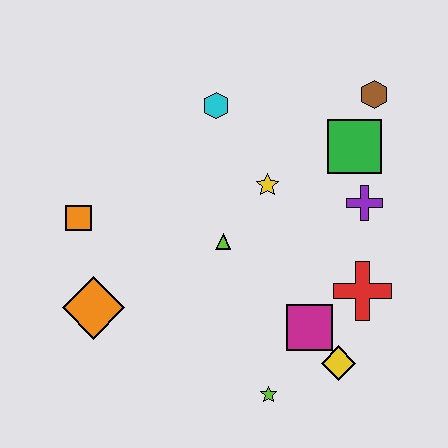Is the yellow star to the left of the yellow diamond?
Yes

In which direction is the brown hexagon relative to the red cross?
The brown hexagon is above the red cross.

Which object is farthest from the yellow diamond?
The orange square is farthest from the yellow diamond.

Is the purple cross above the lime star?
Yes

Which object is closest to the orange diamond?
The orange square is closest to the orange diamond.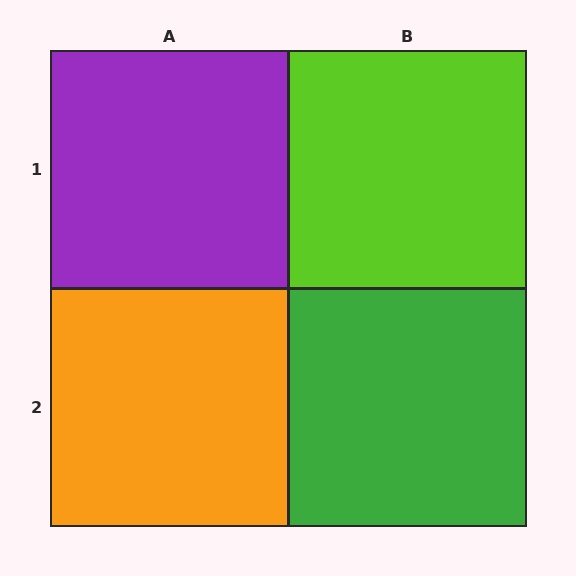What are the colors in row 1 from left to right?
Purple, lime.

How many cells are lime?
1 cell is lime.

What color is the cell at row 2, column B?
Green.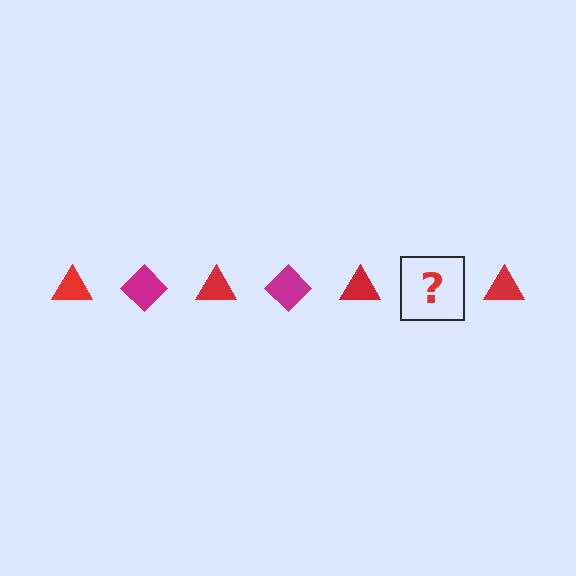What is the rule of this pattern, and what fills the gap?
The rule is that the pattern alternates between red triangle and magenta diamond. The gap should be filled with a magenta diamond.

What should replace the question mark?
The question mark should be replaced with a magenta diamond.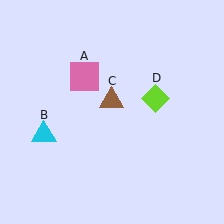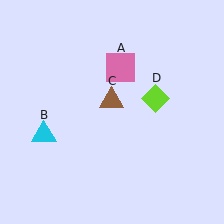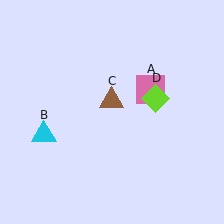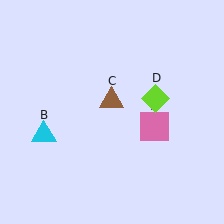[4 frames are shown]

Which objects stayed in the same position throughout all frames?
Cyan triangle (object B) and brown triangle (object C) and lime diamond (object D) remained stationary.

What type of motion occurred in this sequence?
The pink square (object A) rotated clockwise around the center of the scene.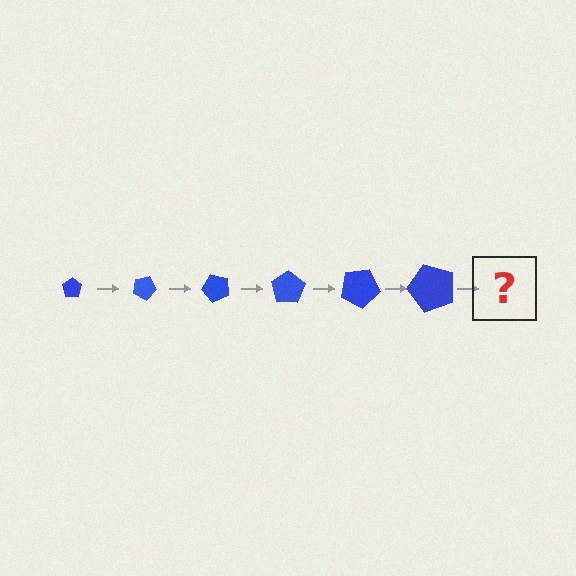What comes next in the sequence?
The next element should be a pentagon, larger than the previous one and rotated 150 degrees from the start.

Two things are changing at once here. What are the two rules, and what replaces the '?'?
The two rules are that the pentagon grows larger each step and it rotates 25 degrees each step. The '?' should be a pentagon, larger than the previous one and rotated 150 degrees from the start.